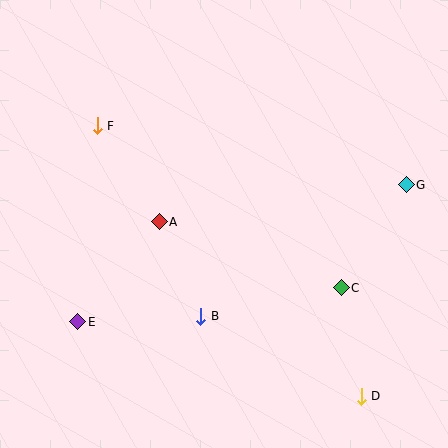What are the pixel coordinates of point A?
Point A is at (159, 222).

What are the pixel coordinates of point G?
Point G is at (406, 185).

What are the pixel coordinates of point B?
Point B is at (201, 316).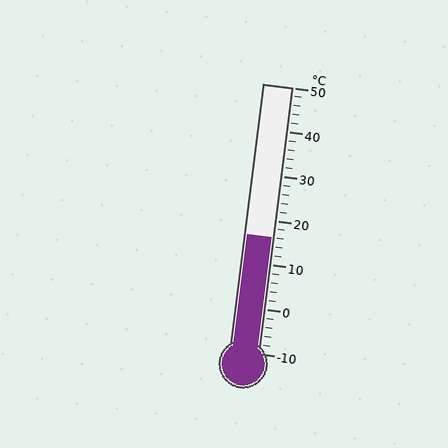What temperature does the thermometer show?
The thermometer shows approximately 16°C.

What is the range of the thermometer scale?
The thermometer scale ranges from -10°C to 50°C.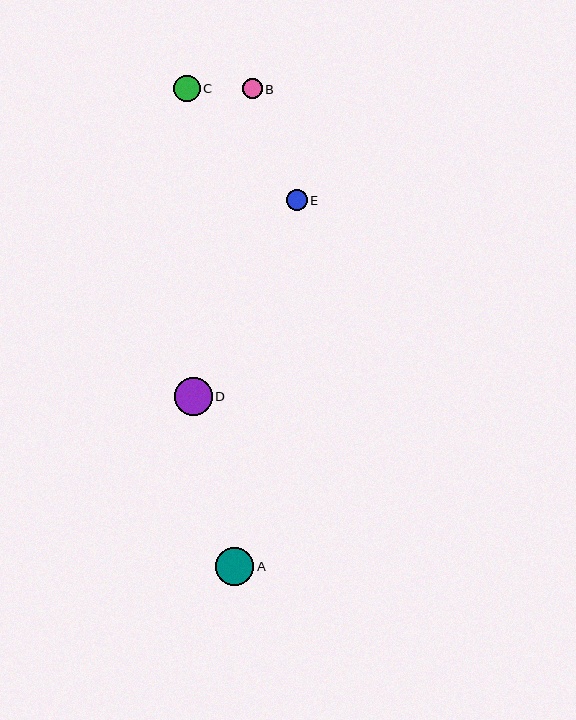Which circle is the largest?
Circle A is the largest with a size of approximately 38 pixels.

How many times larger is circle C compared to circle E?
Circle C is approximately 1.3 times the size of circle E.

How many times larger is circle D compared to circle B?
Circle D is approximately 1.9 times the size of circle B.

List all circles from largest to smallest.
From largest to smallest: A, D, C, E, B.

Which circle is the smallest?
Circle B is the smallest with a size of approximately 20 pixels.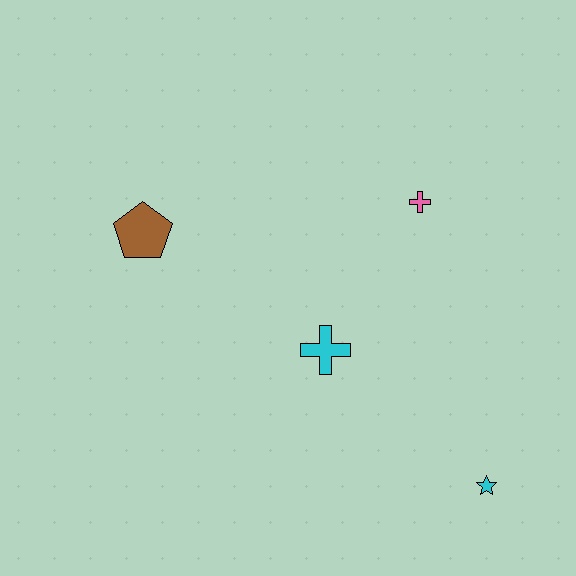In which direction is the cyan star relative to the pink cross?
The cyan star is below the pink cross.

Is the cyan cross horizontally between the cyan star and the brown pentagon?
Yes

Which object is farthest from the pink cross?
The cyan star is farthest from the pink cross.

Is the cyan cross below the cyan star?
No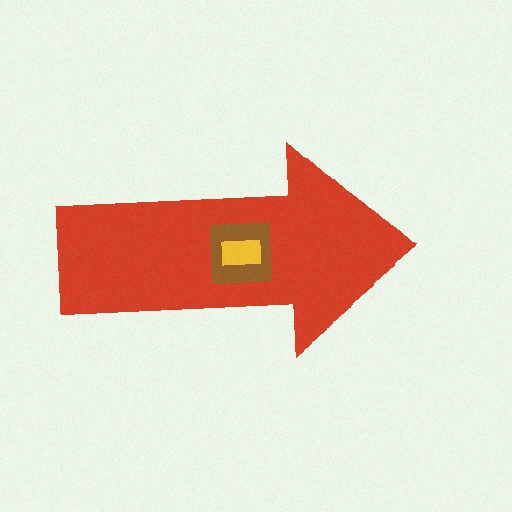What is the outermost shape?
The red arrow.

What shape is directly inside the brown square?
The yellow rectangle.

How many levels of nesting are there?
3.